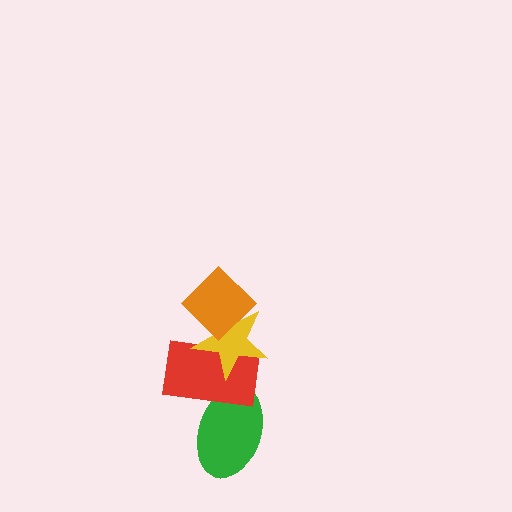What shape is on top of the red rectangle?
The yellow star is on top of the red rectangle.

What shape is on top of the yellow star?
The orange diamond is on top of the yellow star.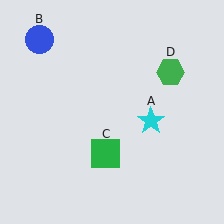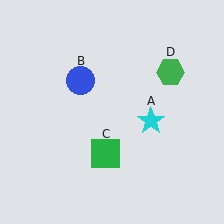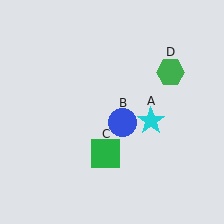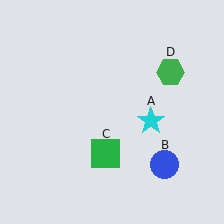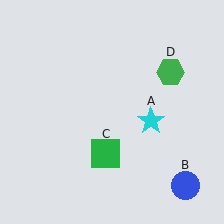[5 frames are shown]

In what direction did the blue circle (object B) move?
The blue circle (object B) moved down and to the right.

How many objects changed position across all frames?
1 object changed position: blue circle (object B).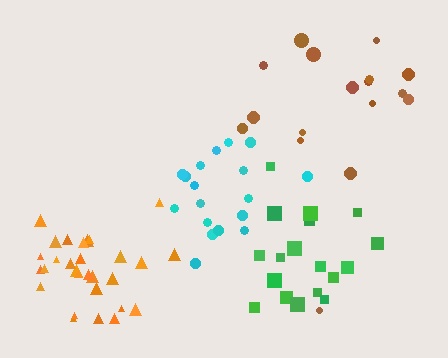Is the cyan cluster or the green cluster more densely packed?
Green.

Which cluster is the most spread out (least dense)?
Brown.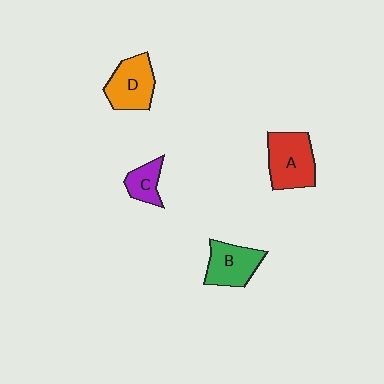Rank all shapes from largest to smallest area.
From largest to smallest: A (red), D (orange), B (green), C (purple).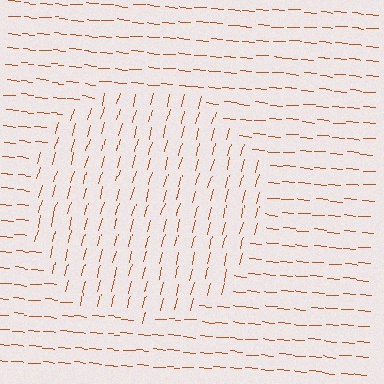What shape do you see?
I see a circle.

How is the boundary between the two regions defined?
The boundary is defined purely by a change in line orientation (approximately 80 degrees difference). All lines are the same color and thickness.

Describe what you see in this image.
The image is filled with small brown line segments. A circle region in the image has lines oriented differently from the surrounding lines, creating a visible texture boundary.